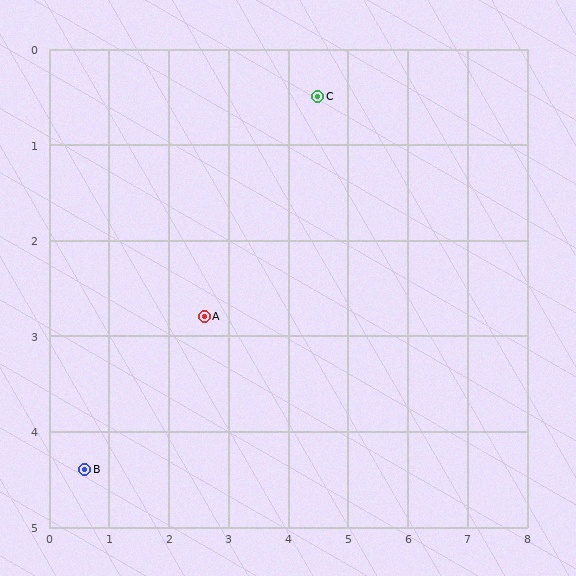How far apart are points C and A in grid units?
Points C and A are about 3.0 grid units apart.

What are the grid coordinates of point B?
Point B is at approximately (0.6, 4.4).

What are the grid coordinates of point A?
Point A is at approximately (2.6, 2.8).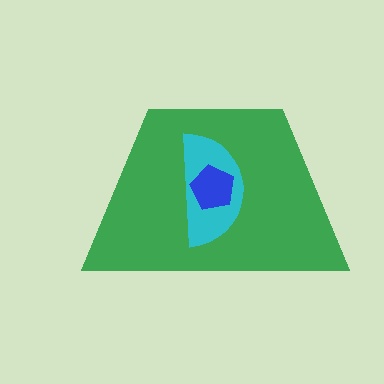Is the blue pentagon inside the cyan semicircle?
Yes.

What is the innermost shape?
The blue pentagon.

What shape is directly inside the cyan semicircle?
The blue pentagon.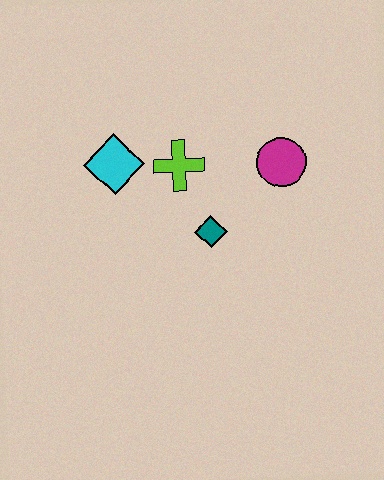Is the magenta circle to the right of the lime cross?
Yes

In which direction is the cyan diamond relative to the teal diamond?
The cyan diamond is to the left of the teal diamond.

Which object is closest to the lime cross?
The cyan diamond is closest to the lime cross.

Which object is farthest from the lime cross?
The magenta circle is farthest from the lime cross.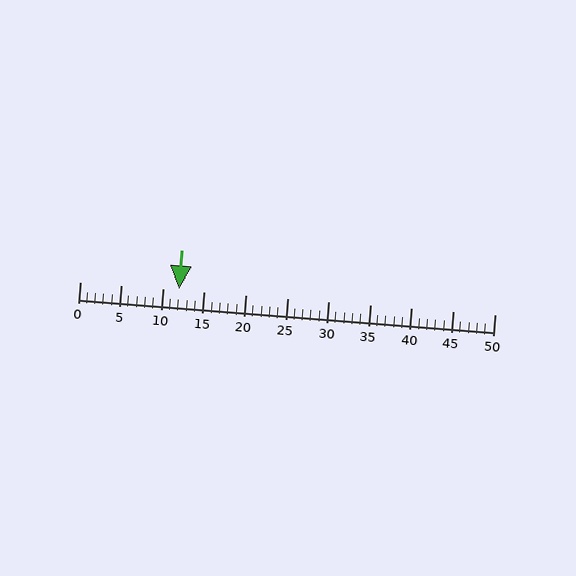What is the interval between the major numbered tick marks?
The major tick marks are spaced 5 units apart.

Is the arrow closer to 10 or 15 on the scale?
The arrow is closer to 10.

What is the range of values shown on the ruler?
The ruler shows values from 0 to 50.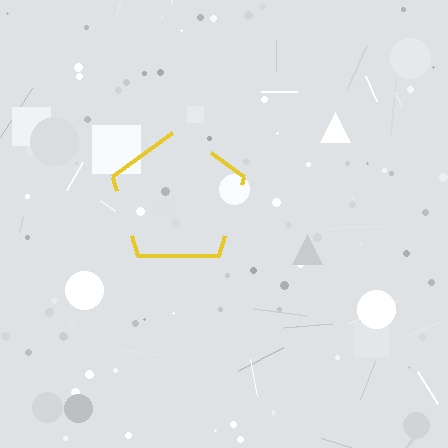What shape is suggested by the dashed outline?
The dashed outline suggests a pentagon.